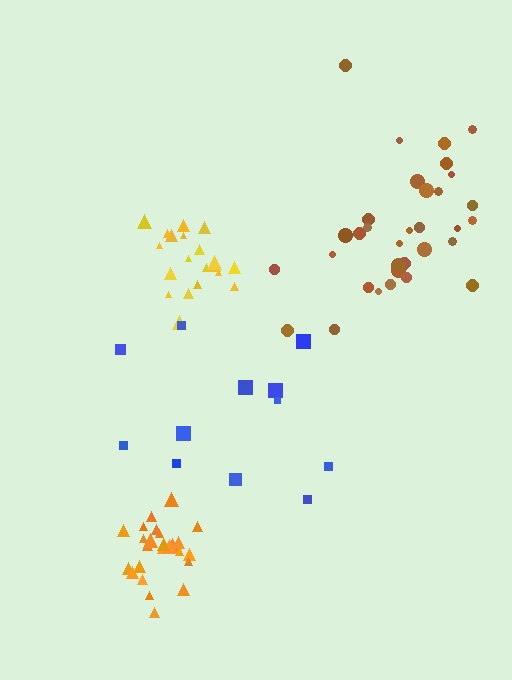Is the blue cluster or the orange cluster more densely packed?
Orange.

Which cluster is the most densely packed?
Orange.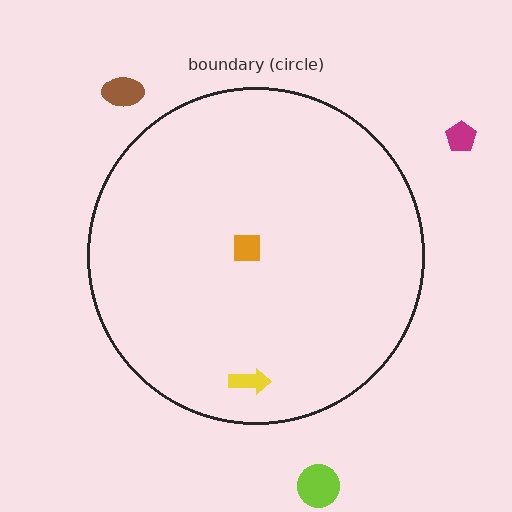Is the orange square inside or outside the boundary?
Inside.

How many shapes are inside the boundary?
2 inside, 3 outside.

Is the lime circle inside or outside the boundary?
Outside.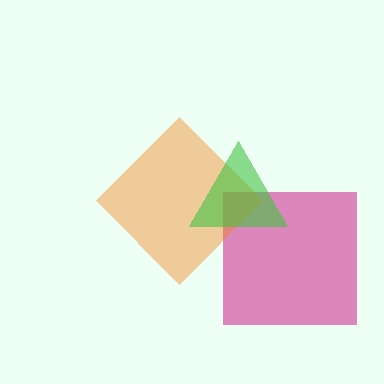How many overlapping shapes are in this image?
There are 3 overlapping shapes in the image.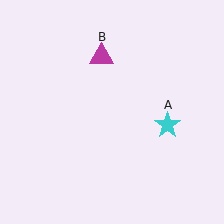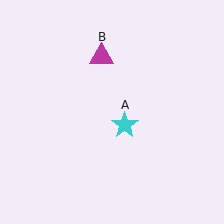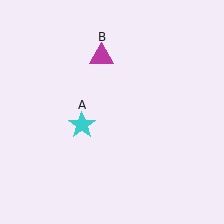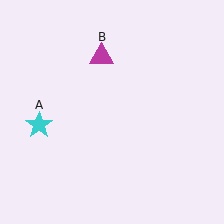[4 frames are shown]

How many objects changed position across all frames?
1 object changed position: cyan star (object A).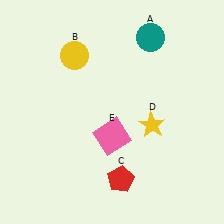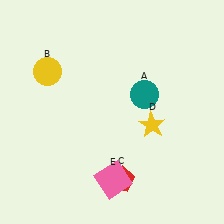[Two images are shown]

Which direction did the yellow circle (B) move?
The yellow circle (B) moved left.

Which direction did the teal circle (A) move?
The teal circle (A) moved down.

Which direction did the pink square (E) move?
The pink square (E) moved down.